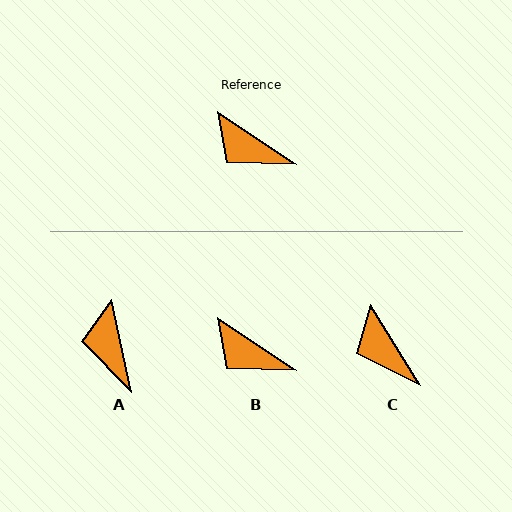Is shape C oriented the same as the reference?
No, it is off by about 25 degrees.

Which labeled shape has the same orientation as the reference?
B.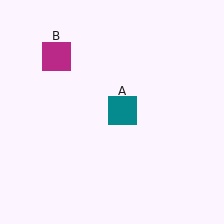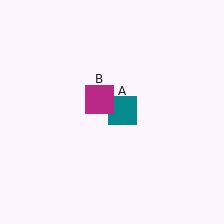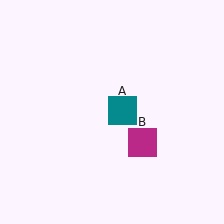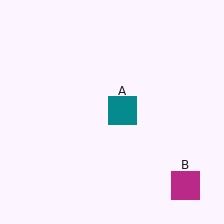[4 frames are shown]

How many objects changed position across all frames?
1 object changed position: magenta square (object B).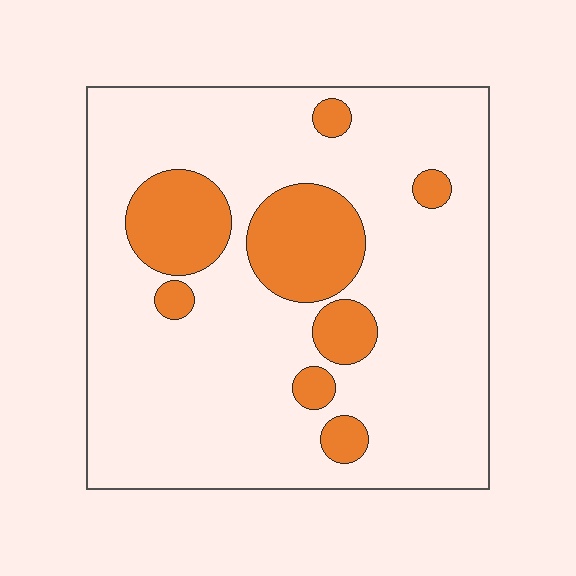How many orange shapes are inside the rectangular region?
8.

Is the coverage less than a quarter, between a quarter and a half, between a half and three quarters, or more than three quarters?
Less than a quarter.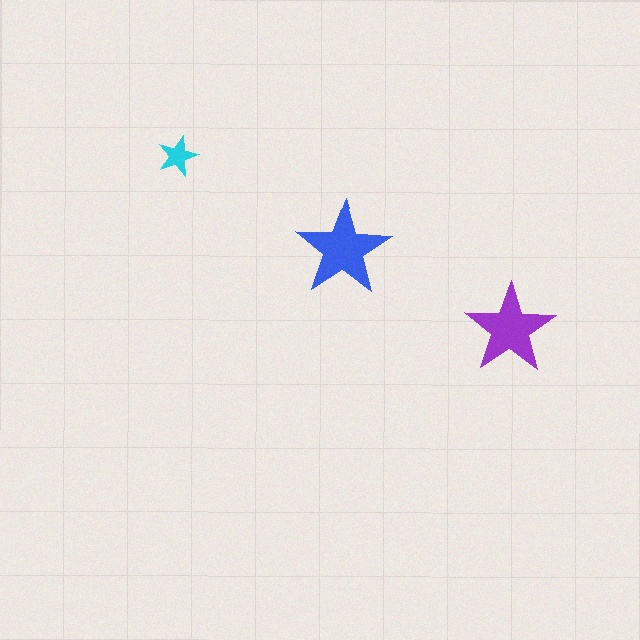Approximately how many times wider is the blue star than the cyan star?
About 2.5 times wider.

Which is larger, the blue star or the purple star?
The blue one.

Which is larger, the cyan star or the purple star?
The purple one.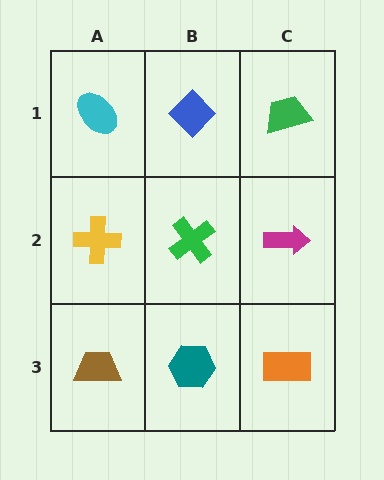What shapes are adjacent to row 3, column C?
A magenta arrow (row 2, column C), a teal hexagon (row 3, column B).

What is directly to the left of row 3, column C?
A teal hexagon.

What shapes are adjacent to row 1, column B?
A green cross (row 2, column B), a cyan ellipse (row 1, column A), a green trapezoid (row 1, column C).